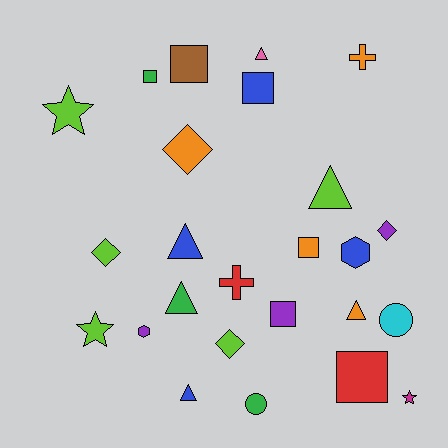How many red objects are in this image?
There are 2 red objects.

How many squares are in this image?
There are 6 squares.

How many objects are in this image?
There are 25 objects.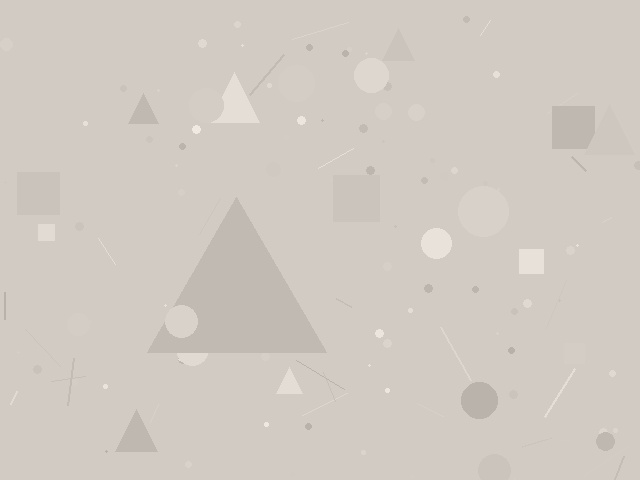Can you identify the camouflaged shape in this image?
The camouflaged shape is a triangle.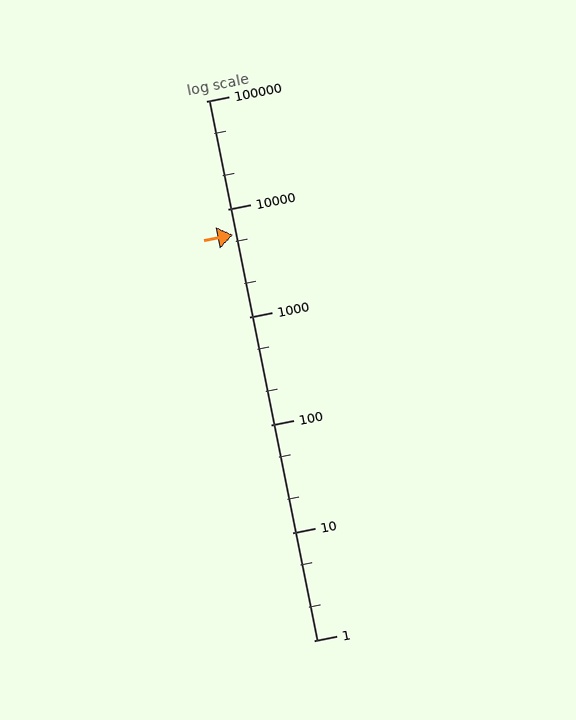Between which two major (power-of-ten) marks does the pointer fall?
The pointer is between 1000 and 10000.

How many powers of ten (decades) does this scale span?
The scale spans 5 decades, from 1 to 100000.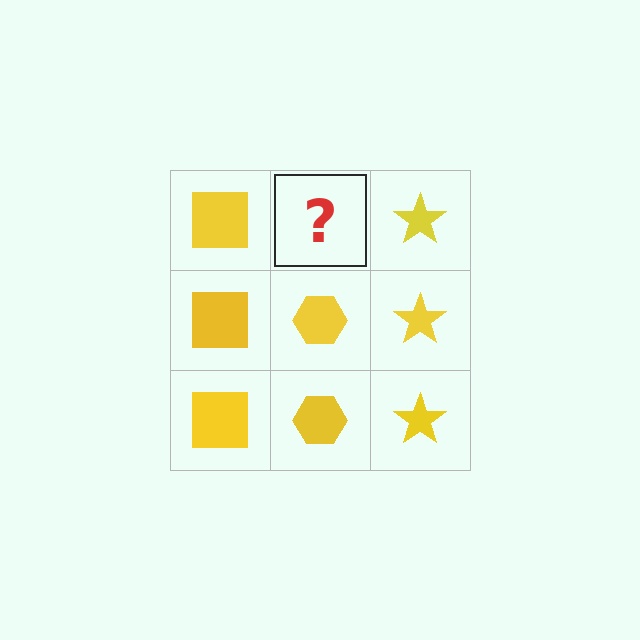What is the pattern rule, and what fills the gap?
The rule is that each column has a consistent shape. The gap should be filled with a yellow hexagon.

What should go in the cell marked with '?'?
The missing cell should contain a yellow hexagon.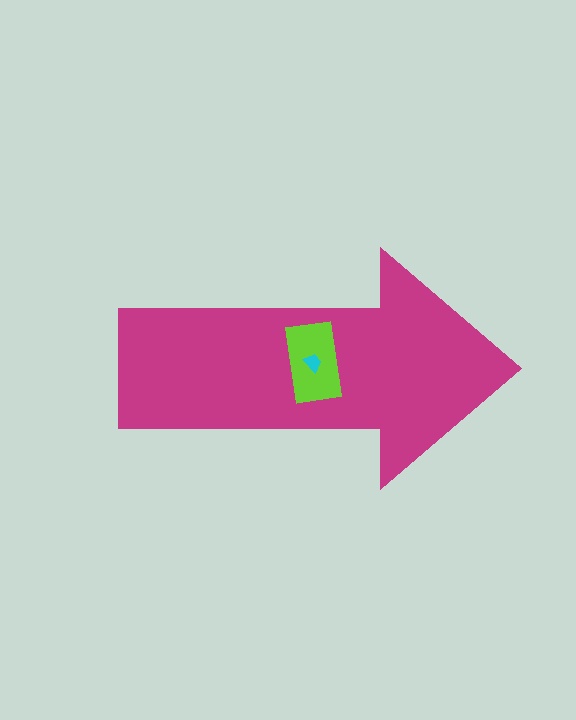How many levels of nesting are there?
3.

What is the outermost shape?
The magenta arrow.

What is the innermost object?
The cyan trapezoid.